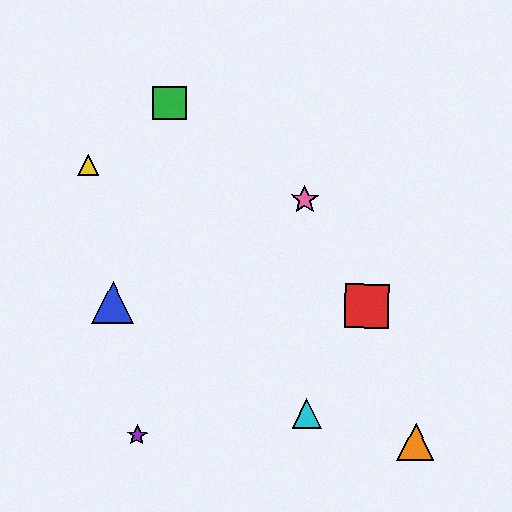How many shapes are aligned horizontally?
2 shapes (the red square, the blue triangle) are aligned horizontally.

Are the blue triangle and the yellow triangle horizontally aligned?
No, the blue triangle is at y≈302 and the yellow triangle is at y≈165.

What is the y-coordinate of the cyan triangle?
The cyan triangle is at y≈413.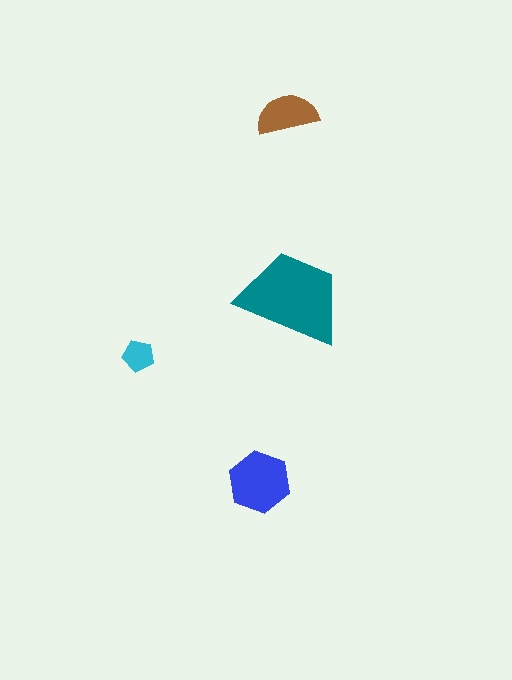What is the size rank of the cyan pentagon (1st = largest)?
4th.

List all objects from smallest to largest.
The cyan pentagon, the brown semicircle, the blue hexagon, the teal trapezoid.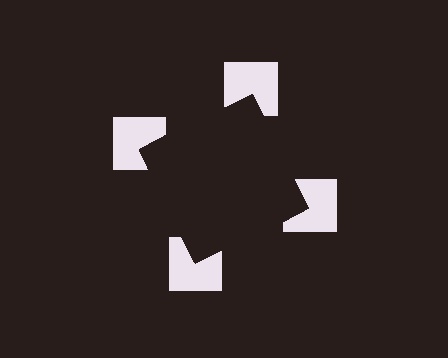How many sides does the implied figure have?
4 sides.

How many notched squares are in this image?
There are 4 — one at each vertex of the illusory square.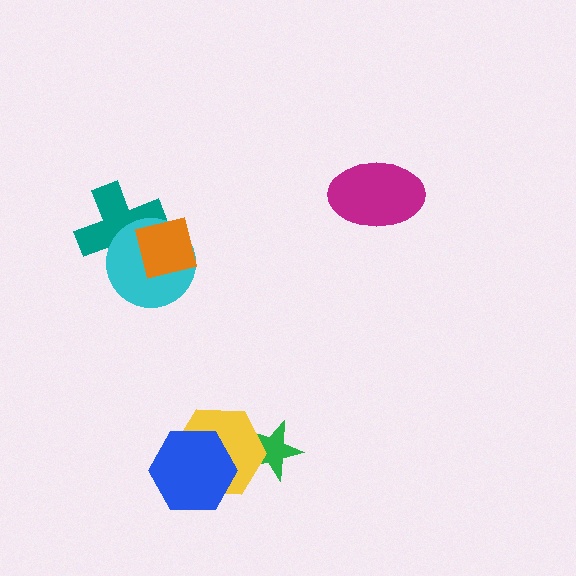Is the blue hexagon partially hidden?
No, no other shape covers it.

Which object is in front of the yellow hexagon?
The blue hexagon is in front of the yellow hexagon.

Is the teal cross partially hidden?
Yes, it is partially covered by another shape.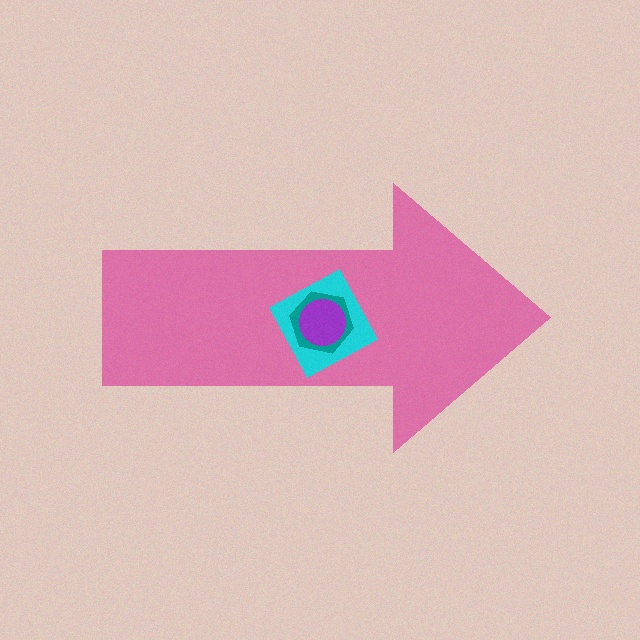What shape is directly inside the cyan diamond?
The teal hexagon.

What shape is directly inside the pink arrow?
The cyan diamond.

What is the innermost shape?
The purple circle.